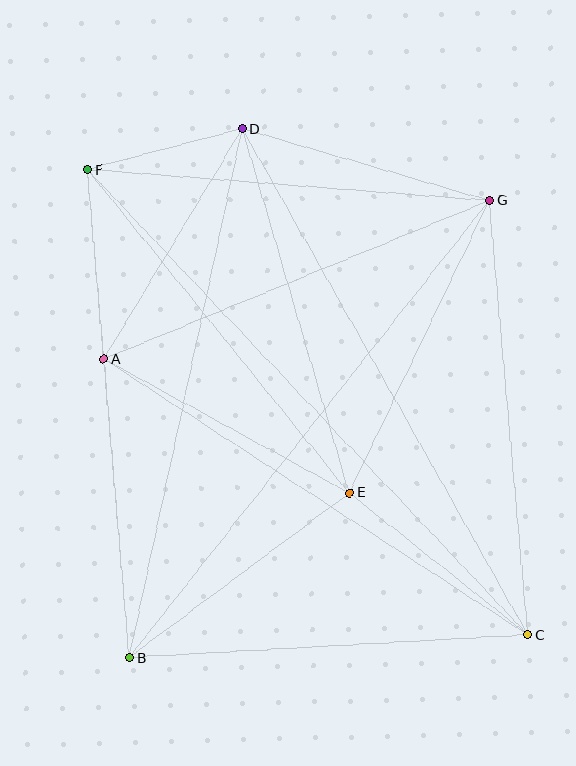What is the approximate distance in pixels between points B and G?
The distance between B and G is approximately 582 pixels.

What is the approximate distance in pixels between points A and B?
The distance between A and B is approximately 299 pixels.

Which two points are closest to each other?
Points D and F are closest to each other.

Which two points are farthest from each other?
Points C and F are farthest from each other.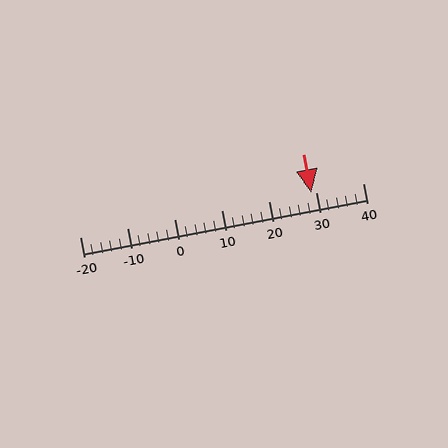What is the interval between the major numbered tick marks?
The major tick marks are spaced 10 units apart.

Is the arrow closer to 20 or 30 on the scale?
The arrow is closer to 30.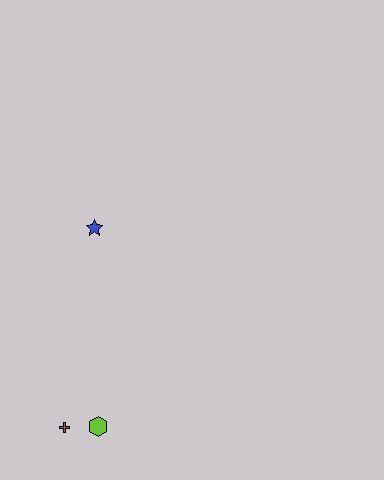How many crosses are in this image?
There is 1 cross.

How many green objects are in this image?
There are no green objects.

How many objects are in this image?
There are 3 objects.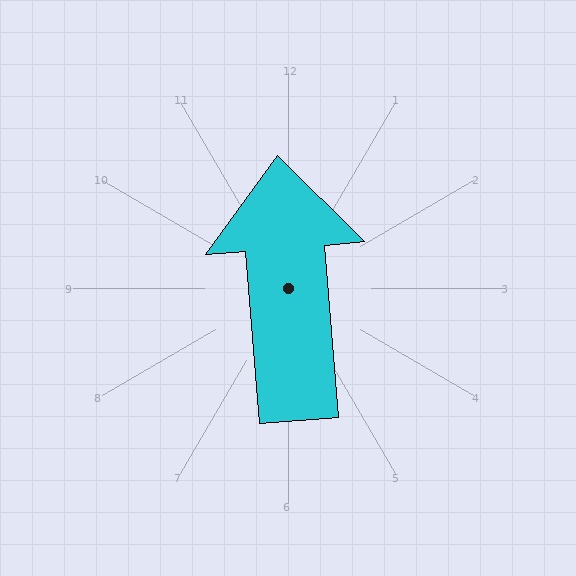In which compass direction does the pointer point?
North.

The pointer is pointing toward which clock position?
Roughly 12 o'clock.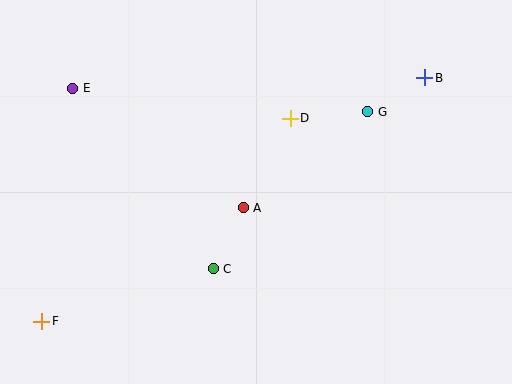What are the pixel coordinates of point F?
Point F is at (42, 321).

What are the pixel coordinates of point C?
Point C is at (213, 269).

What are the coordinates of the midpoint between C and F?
The midpoint between C and F is at (128, 295).